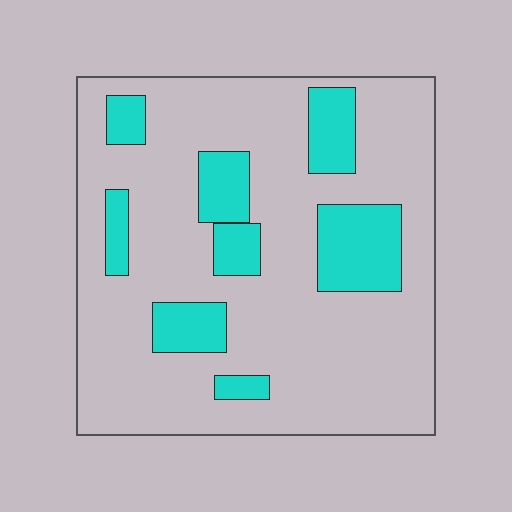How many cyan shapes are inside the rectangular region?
8.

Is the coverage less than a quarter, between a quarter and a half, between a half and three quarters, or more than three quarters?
Less than a quarter.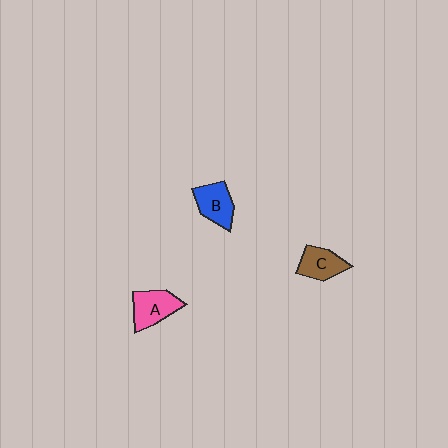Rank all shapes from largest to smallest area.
From largest to smallest: A (pink), B (blue), C (brown).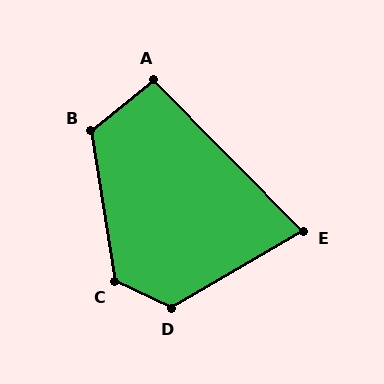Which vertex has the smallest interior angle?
E, at approximately 75 degrees.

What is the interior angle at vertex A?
Approximately 96 degrees (obtuse).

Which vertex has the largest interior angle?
C, at approximately 124 degrees.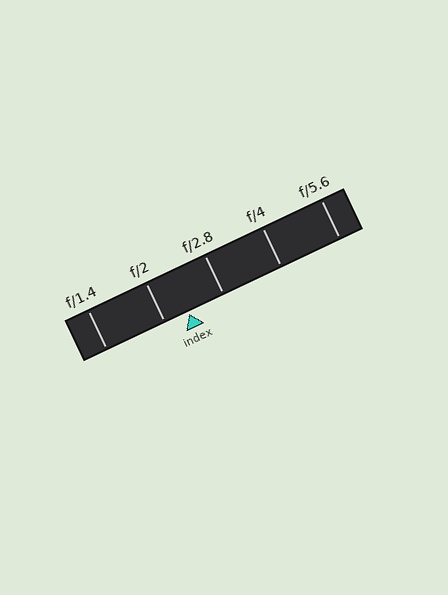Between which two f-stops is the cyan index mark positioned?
The index mark is between f/2 and f/2.8.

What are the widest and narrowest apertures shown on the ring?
The widest aperture shown is f/1.4 and the narrowest is f/5.6.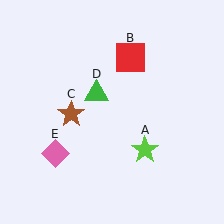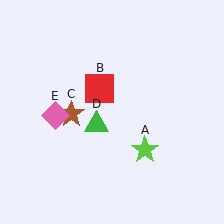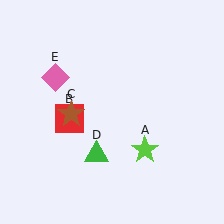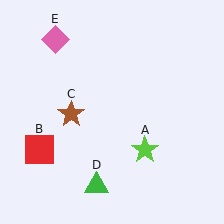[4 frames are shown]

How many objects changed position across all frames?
3 objects changed position: red square (object B), green triangle (object D), pink diamond (object E).